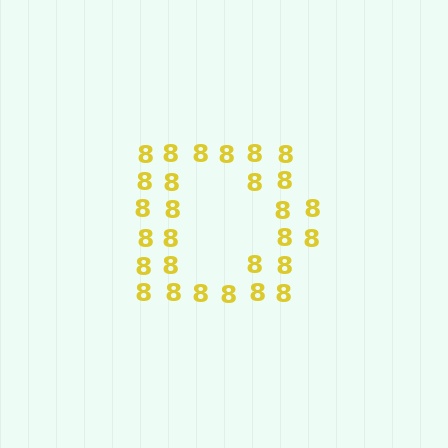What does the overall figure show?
The overall figure shows the letter D.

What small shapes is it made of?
It is made of small digit 8's.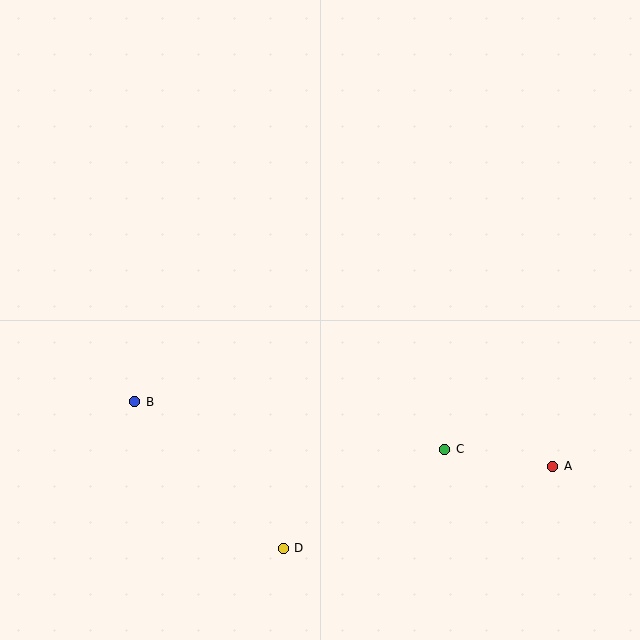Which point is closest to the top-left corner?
Point B is closest to the top-left corner.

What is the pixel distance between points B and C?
The distance between B and C is 314 pixels.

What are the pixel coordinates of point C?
Point C is at (445, 449).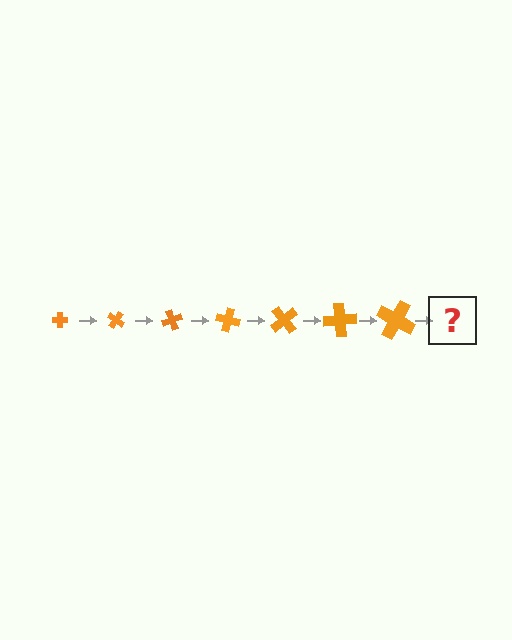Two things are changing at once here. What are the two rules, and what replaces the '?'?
The two rules are that the cross grows larger each step and it rotates 35 degrees each step. The '?' should be a cross, larger than the previous one and rotated 245 degrees from the start.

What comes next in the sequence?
The next element should be a cross, larger than the previous one and rotated 245 degrees from the start.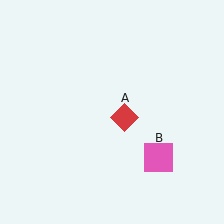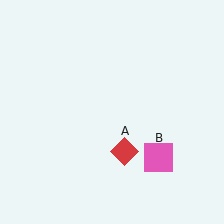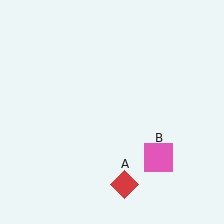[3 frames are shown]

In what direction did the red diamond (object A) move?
The red diamond (object A) moved down.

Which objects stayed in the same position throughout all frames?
Pink square (object B) remained stationary.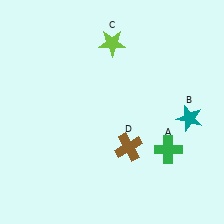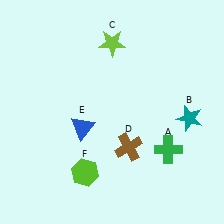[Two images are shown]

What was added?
A blue triangle (E), a lime hexagon (F) were added in Image 2.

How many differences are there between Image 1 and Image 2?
There are 2 differences between the two images.